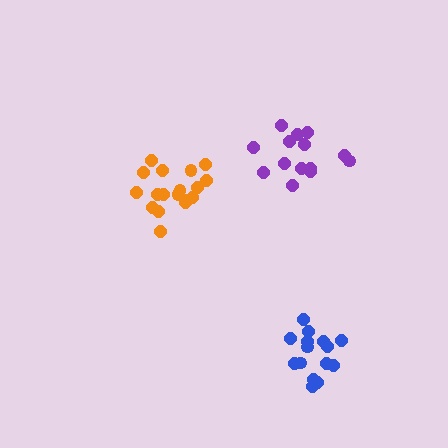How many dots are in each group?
Group 1: 14 dots, Group 2: 18 dots, Group 3: 15 dots (47 total).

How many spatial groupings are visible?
There are 3 spatial groupings.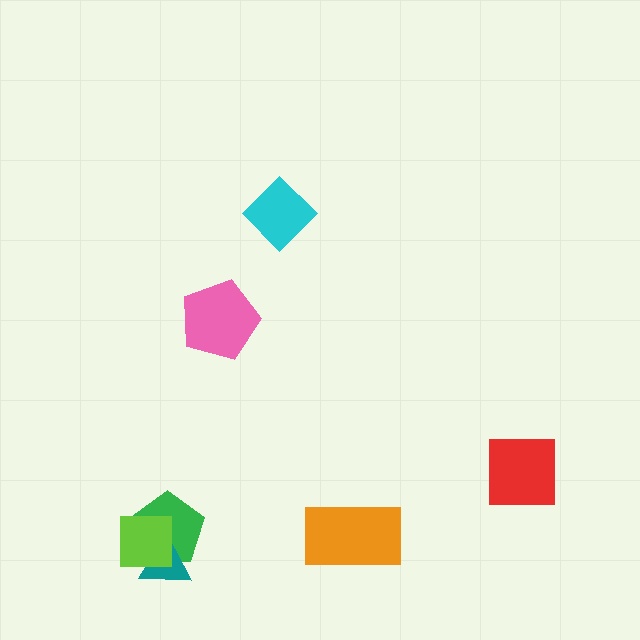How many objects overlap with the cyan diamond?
0 objects overlap with the cyan diamond.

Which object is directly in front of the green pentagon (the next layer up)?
The teal triangle is directly in front of the green pentagon.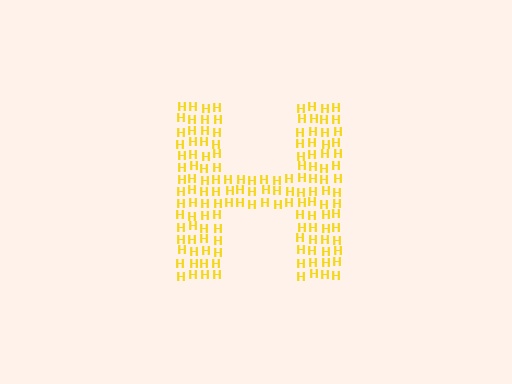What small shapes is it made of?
It is made of small letter H's.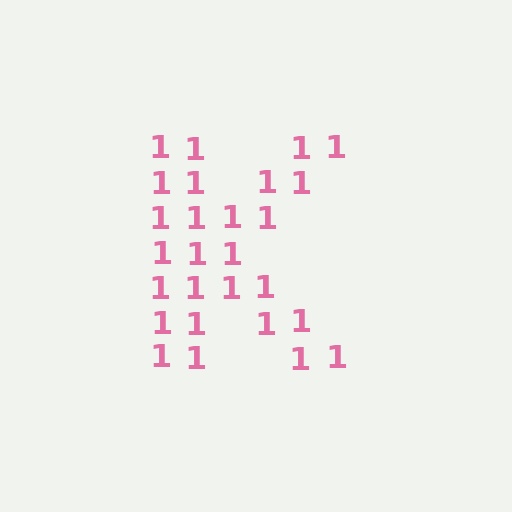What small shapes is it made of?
It is made of small digit 1's.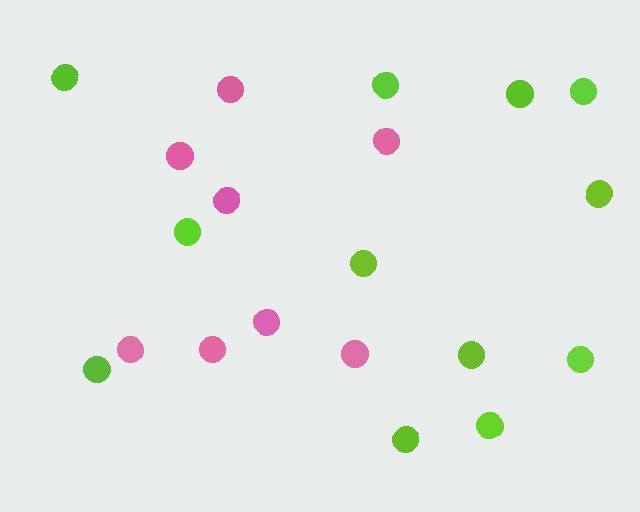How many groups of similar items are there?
There are 2 groups: one group of pink circles (8) and one group of lime circles (12).